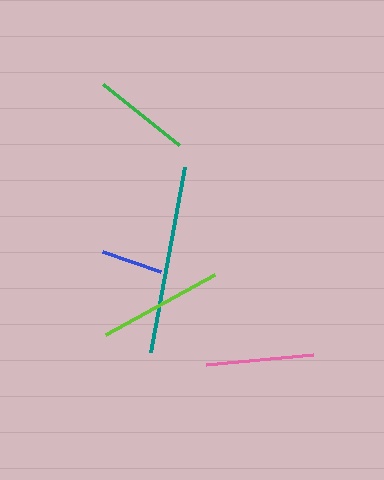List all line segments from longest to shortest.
From longest to shortest: teal, lime, pink, green, blue.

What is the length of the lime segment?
The lime segment is approximately 124 pixels long.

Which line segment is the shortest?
The blue line is the shortest at approximately 61 pixels.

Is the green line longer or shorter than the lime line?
The lime line is longer than the green line.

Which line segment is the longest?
The teal line is the longest at approximately 189 pixels.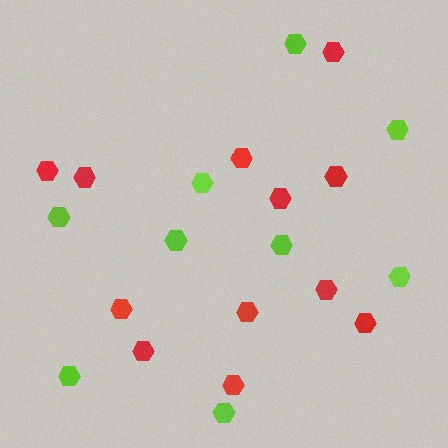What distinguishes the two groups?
There are 2 groups: one group of red hexagons (12) and one group of lime hexagons (9).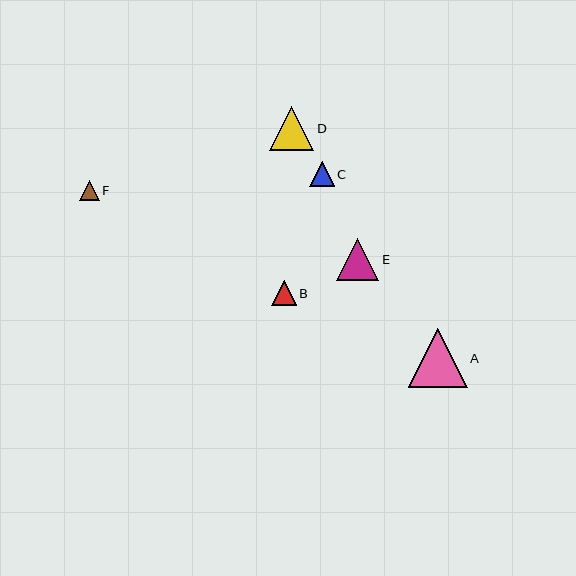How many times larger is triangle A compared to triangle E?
Triangle A is approximately 1.4 times the size of triangle E.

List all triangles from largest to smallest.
From largest to smallest: A, D, E, C, B, F.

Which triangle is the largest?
Triangle A is the largest with a size of approximately 59 pixels.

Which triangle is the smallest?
Triangle F is the smallest with a size of approximately 20 pixels.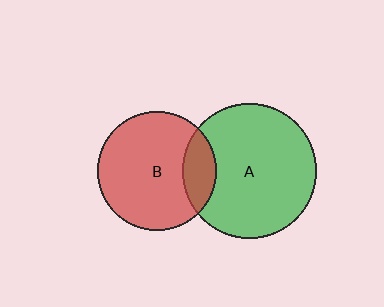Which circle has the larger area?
Circle A (green).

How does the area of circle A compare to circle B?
Approximately 1.3 times.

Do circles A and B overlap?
Yes.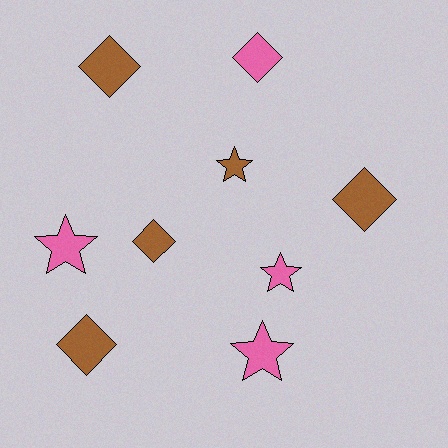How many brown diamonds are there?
There are 4 brown diamonds.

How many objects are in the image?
There are 9 objects.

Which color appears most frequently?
Brown, with 5 objects.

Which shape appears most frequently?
Diamond, with 5 objects.